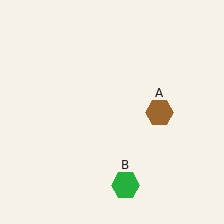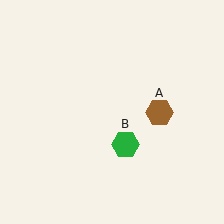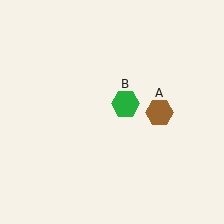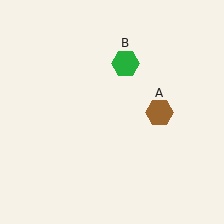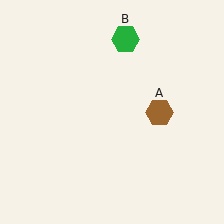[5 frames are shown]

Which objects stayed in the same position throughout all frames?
Brown hexagon (object A) remained stationary.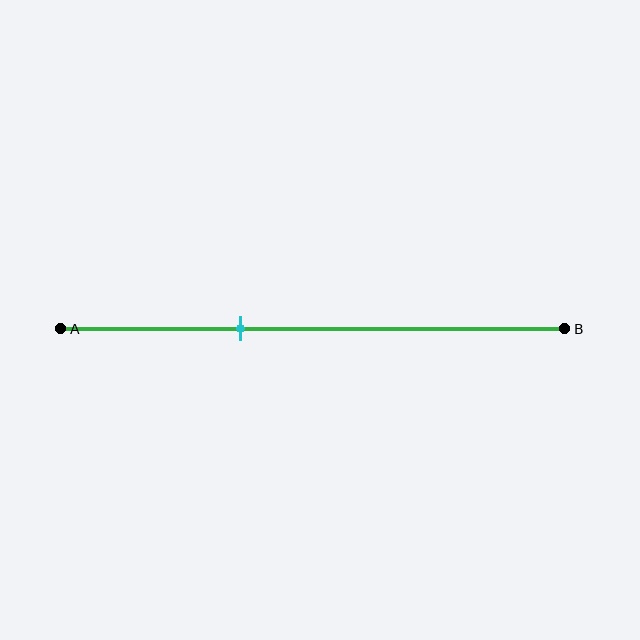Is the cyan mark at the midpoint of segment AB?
No, the mark is at about 35% from A, not at the 50% midpoint.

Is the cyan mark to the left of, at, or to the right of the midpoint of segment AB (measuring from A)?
The cyan mark is to the left of the midpoint of segment AB.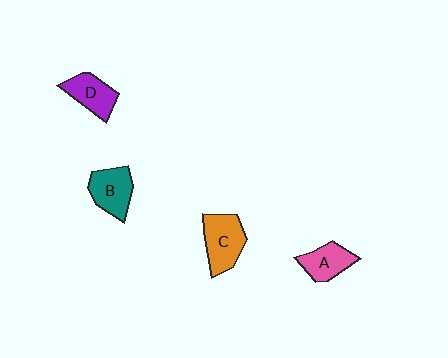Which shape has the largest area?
Shape C (orange).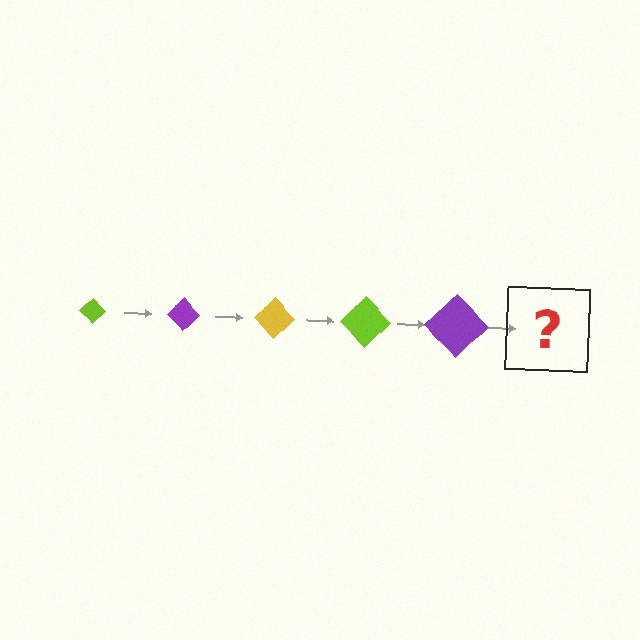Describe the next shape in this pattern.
It should be a yellow diamond, larger than the previous one.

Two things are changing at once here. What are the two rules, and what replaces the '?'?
The two rules are that the diamond grows larger each step and the color cycles through lime, purple, and yellow. The '?' should be a yellow diamond, larger than the previous one.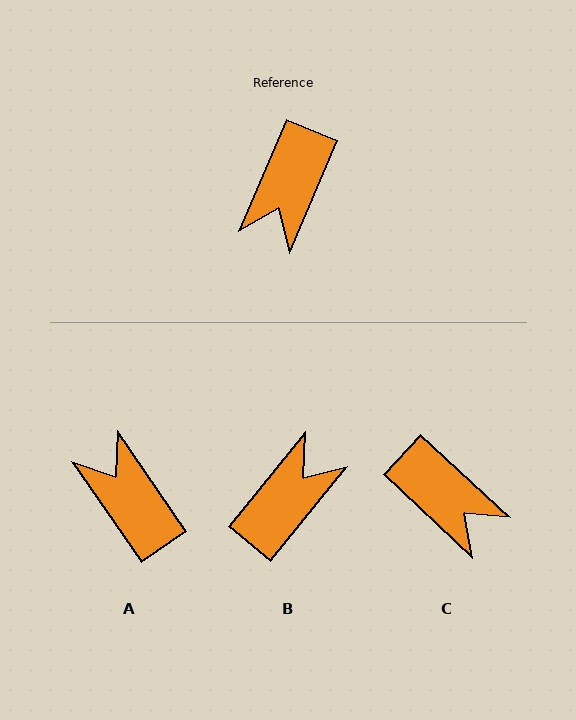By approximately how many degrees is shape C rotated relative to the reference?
Approximately 70 degrees counter-clockwise.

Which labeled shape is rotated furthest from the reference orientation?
B, about 164 degrees away.